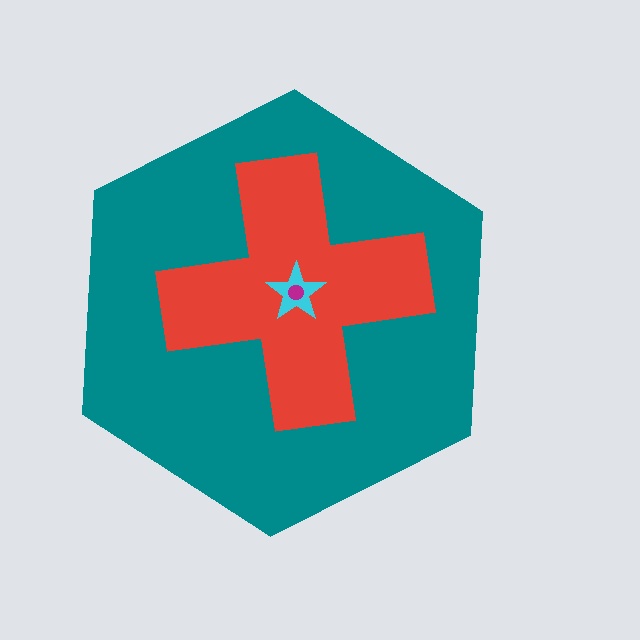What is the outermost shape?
The teal hexagon.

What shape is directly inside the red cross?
The cyan star.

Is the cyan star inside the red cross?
Yes.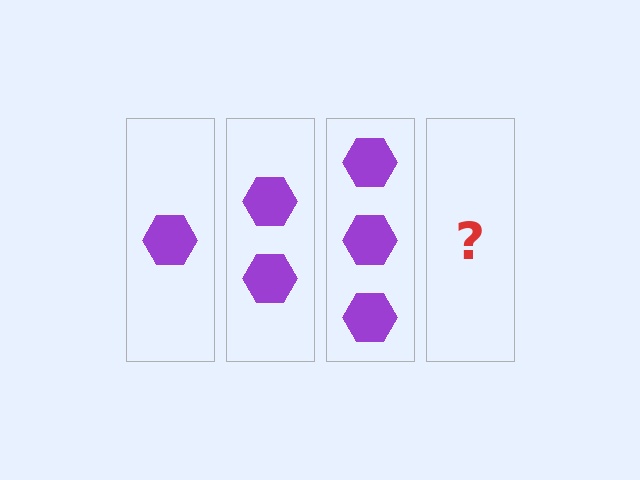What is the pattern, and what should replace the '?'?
The pattern is that each step adds one more hexagon. The '?' should be 4 hexagons.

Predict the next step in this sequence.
The next step is 4 hexagons.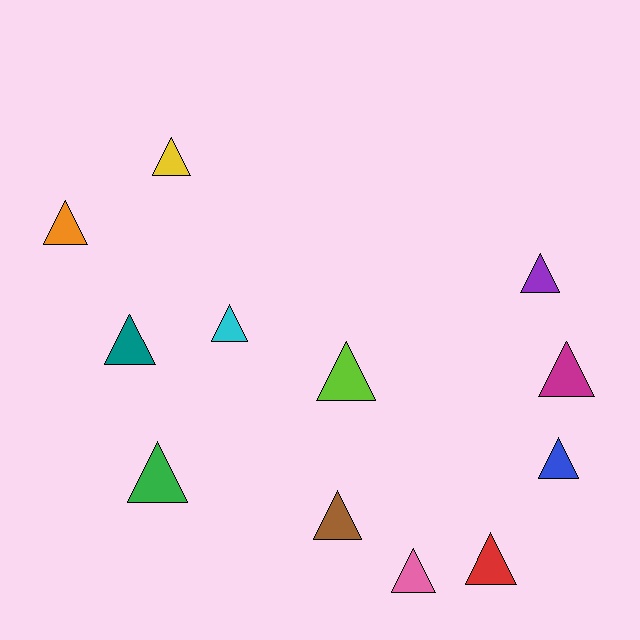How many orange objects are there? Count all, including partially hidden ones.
There is 1 orange object.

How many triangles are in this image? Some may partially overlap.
There are 12 triangles.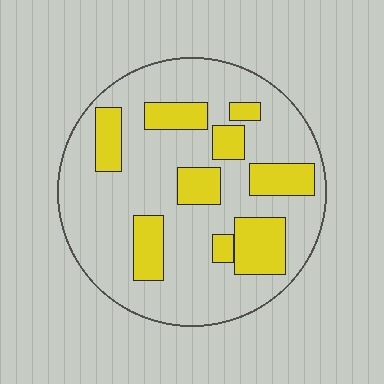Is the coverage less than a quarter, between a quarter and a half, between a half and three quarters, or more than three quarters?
Between a quarter and a half.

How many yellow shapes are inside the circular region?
9.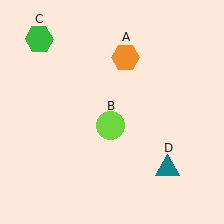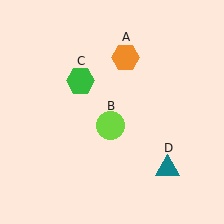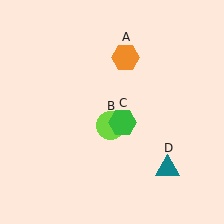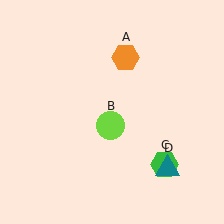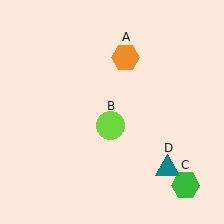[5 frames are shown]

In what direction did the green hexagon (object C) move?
The green hexagon (object C) moved down and to the right.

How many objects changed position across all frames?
1 object changed position: green hexagon (object C).